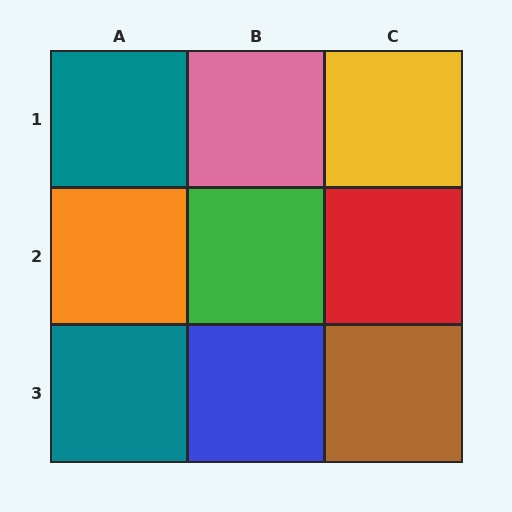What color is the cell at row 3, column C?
Brown.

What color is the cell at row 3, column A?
Teal.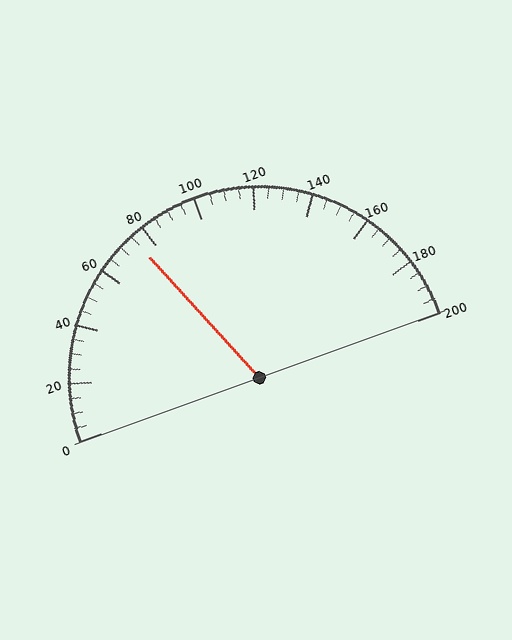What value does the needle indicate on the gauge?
The needle indicates approximately 75.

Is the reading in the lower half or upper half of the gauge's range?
The reading is in the lower half of the range (0 to 200).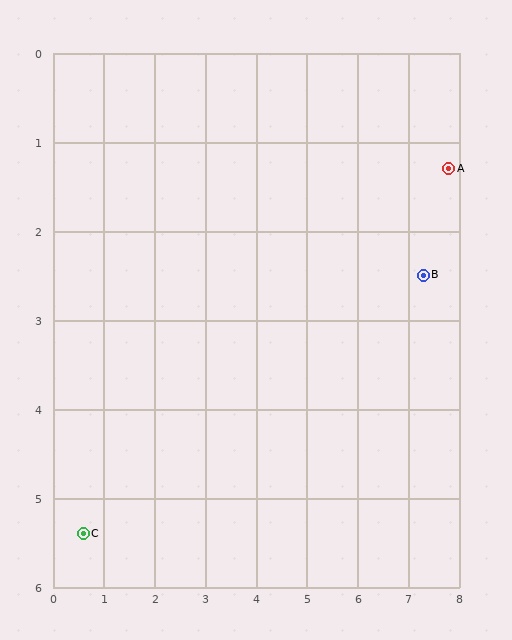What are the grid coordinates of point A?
Point A is at approximately (7.8, 1.3).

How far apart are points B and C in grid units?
Points B and C are about 7.3 grid units apart.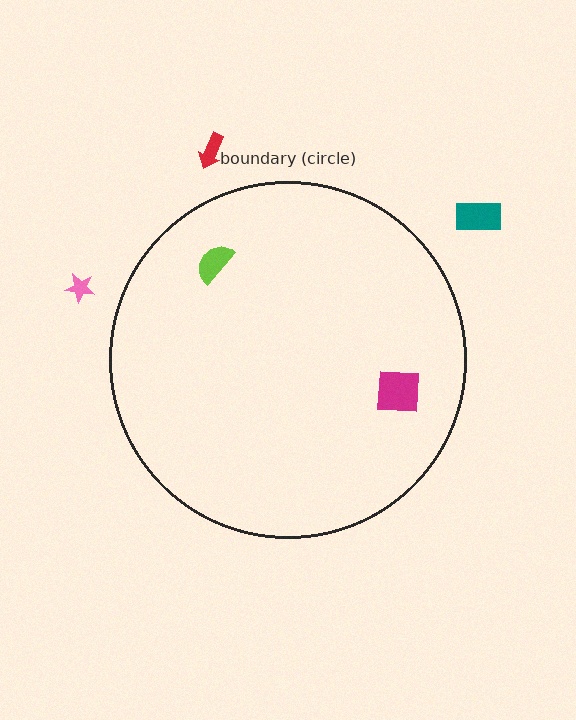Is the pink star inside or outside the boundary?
Outside.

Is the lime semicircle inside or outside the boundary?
Inside.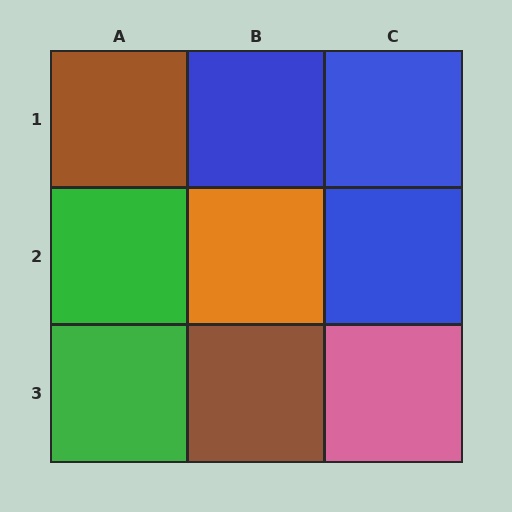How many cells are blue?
3 cells are blue.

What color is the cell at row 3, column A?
Green.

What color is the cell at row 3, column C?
Pink.